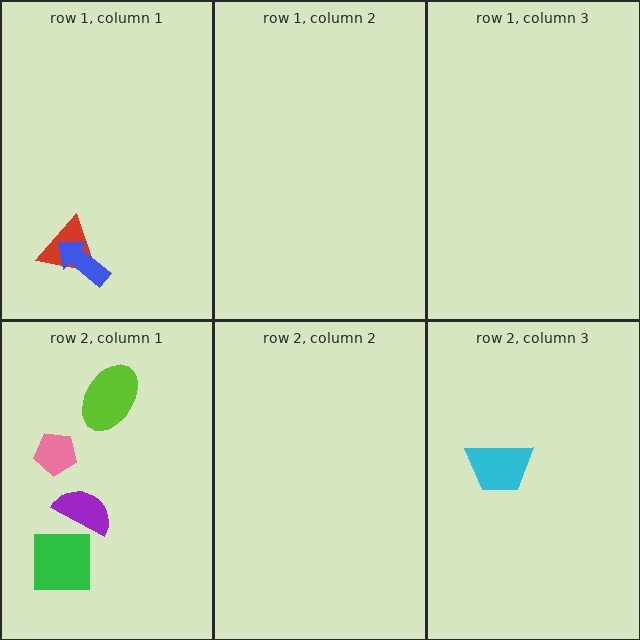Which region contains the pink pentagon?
The row 2, column 1 region.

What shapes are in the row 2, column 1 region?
The lime ellipse, the purple semicircle, the pink pentagon, the green square.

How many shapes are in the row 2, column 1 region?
4.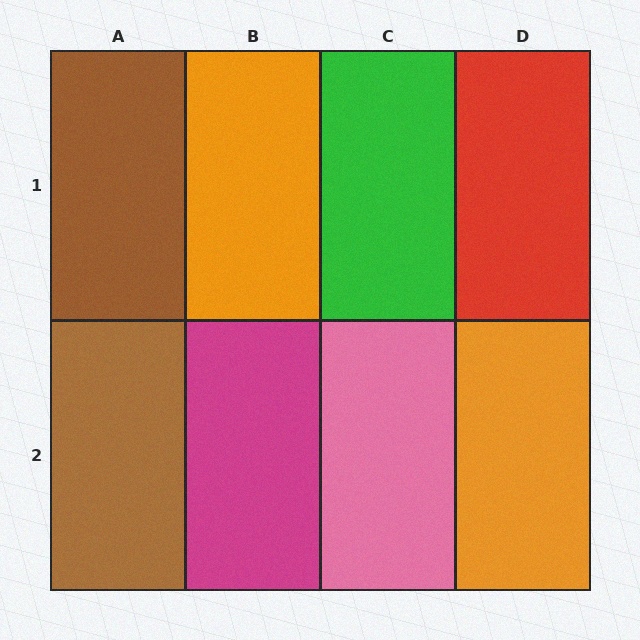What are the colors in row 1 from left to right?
Brown, orange, green, red.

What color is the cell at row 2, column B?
Magenta.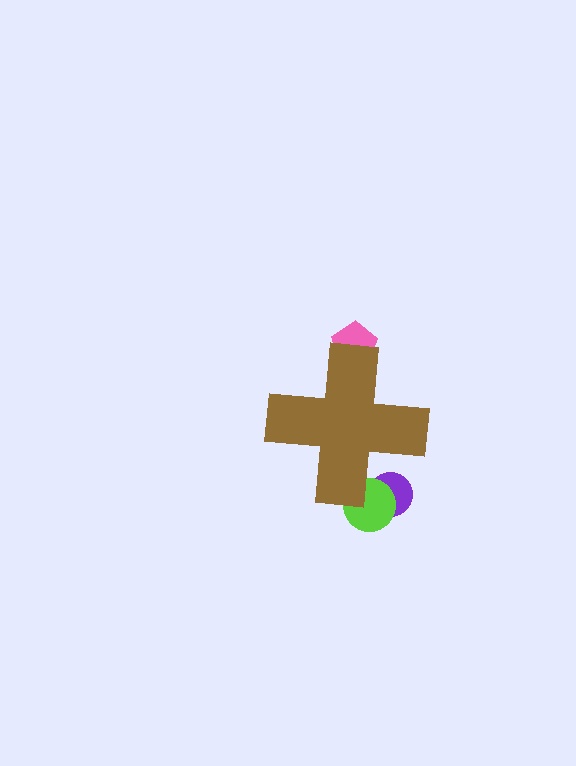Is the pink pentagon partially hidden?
Yes, the pink pentagon is partially hidden behind the brown cross.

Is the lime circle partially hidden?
Yes, the lime circle is partially hidden behind the brown cross.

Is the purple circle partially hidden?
Yes, the purple circle is partially hidden behind the brown cross.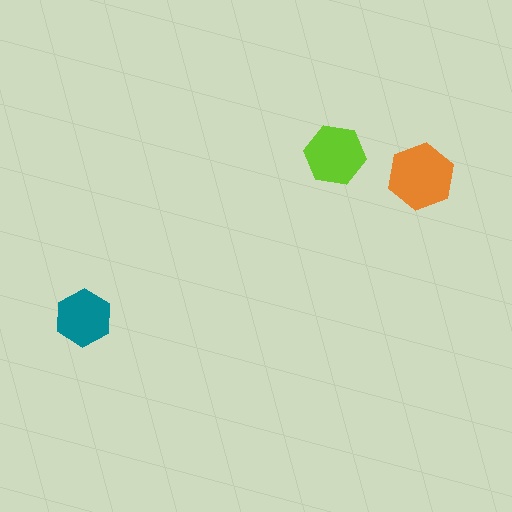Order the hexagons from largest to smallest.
the orange one, the lime one, the teal one.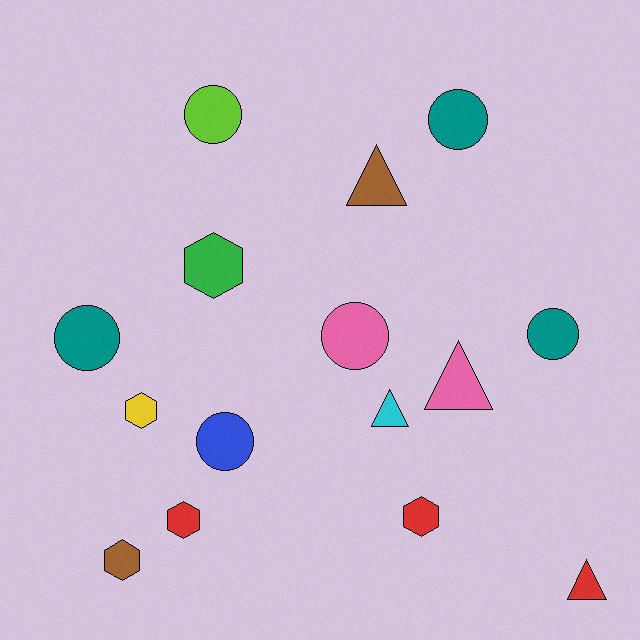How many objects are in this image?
There are 15 objects.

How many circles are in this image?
There are 6 circles.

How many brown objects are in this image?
There are 2 brown objects.